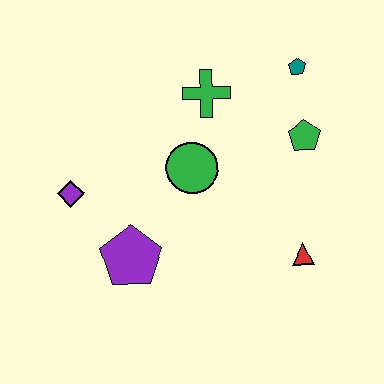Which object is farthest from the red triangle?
The purple diamond is farthest from the red triangle.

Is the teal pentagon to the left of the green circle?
No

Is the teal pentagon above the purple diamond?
Yes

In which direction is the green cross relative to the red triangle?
The green cross is above the red triangle.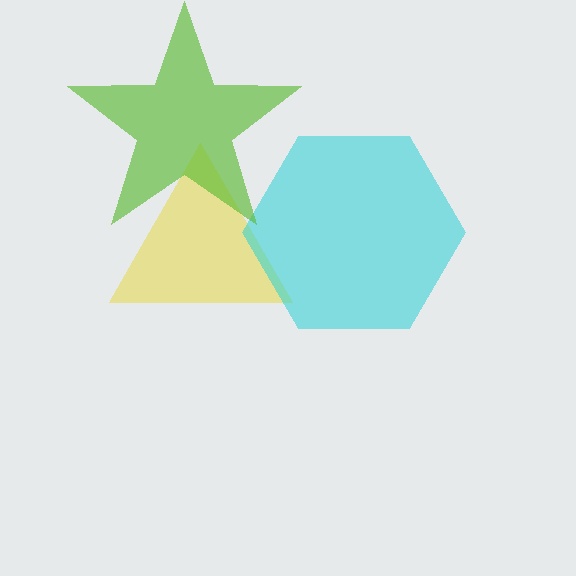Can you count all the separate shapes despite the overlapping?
Yes, there are 3 separate shapes.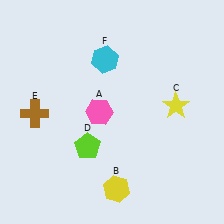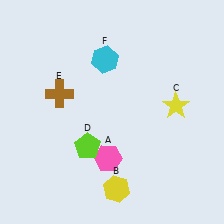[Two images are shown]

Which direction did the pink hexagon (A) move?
The pink hexagon (A) moved down.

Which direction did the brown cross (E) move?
The brown cross (E) moved right.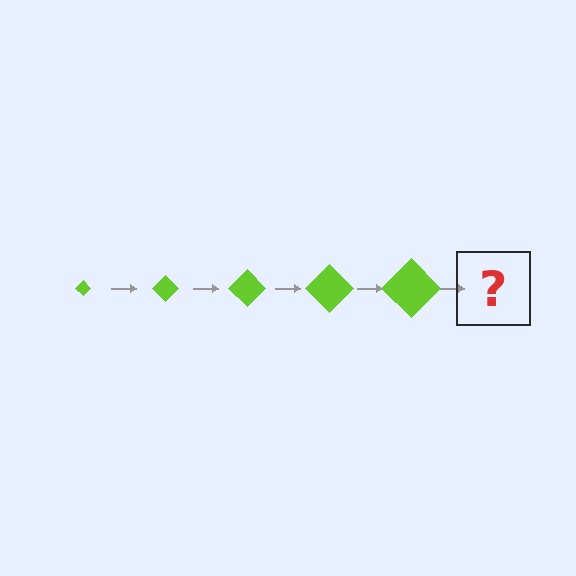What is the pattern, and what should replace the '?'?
The pattern is that the diamond gets progressively larger each step. The '?' should be a lime diamond, larger than the previous one.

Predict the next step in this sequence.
The next step is a lime diamond, larger than the previous one.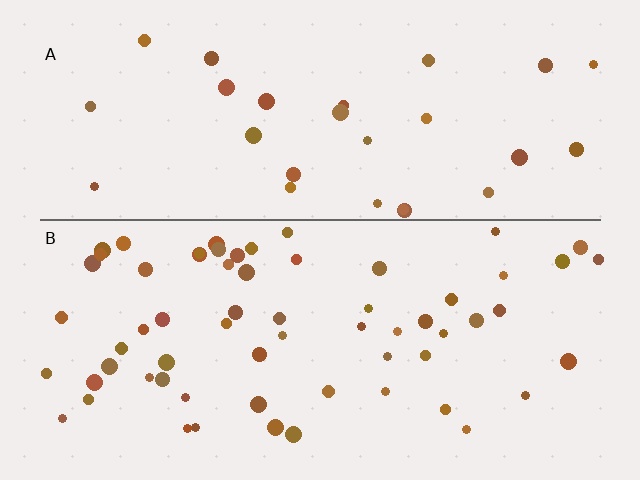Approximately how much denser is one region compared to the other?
Approximately 2.2× — region B over region A.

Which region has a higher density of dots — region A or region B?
B (the bottom).